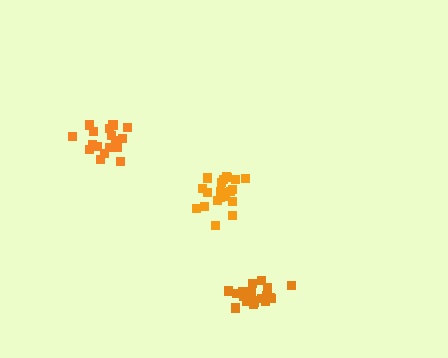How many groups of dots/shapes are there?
There are 3 groups.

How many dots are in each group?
Group 1: 21 dots, Group 2: 21 dots, Group 3: 18 dots (60 total).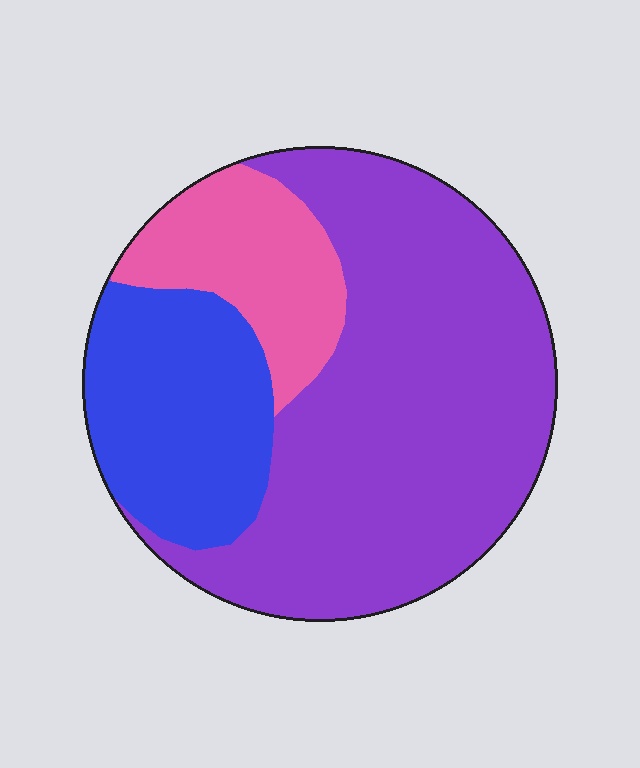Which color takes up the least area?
Pink, at roughly 15%.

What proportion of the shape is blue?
Blue takes up between a sixth and a third of the shape.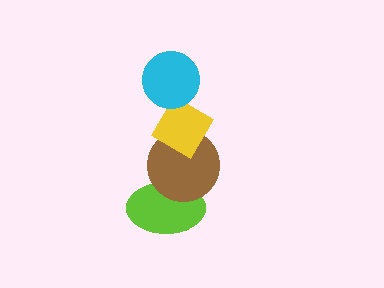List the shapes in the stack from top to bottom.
From top to bottom: the cyan circle, the yellow diamond, the brown circle, the lime ellipse.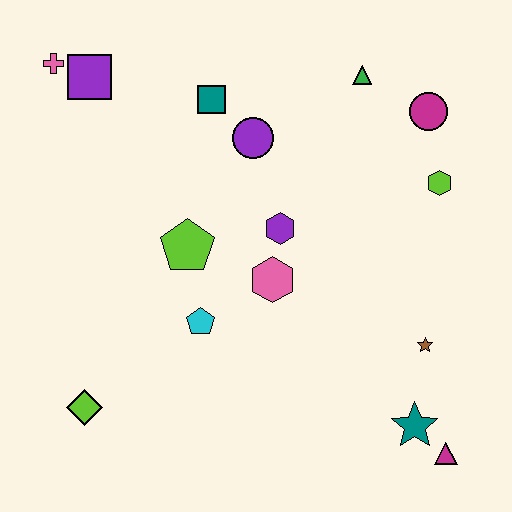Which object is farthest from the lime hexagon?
The lime diamond is farthest from the lime hexagon.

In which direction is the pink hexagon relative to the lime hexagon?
The pink hexagon is to the left of the lime hexagon.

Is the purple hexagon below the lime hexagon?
Yes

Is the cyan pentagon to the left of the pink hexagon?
Yes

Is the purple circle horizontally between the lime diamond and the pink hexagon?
Yes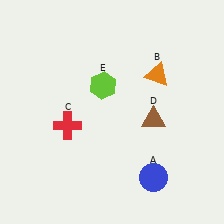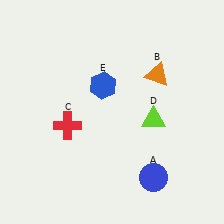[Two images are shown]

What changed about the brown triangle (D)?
In Image 1, D is brown. In Image 2, it changed to lime.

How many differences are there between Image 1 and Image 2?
There are 2 differences between the two images.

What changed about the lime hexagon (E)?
In Image 1, E is lime. In Image 2, it changed to blue.